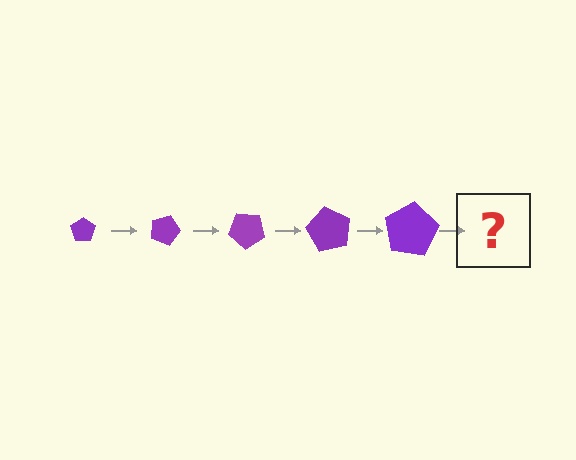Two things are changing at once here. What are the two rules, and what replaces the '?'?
The two rules are that the pentagon grows larger each step and it rotates 20 degrees each step. The '?' should be a pentagon, larger than the previous one and rotated 100 degrees from the start.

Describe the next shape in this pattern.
It should be a pentagon, larger than the previous one and rotated 100 degrees from the start.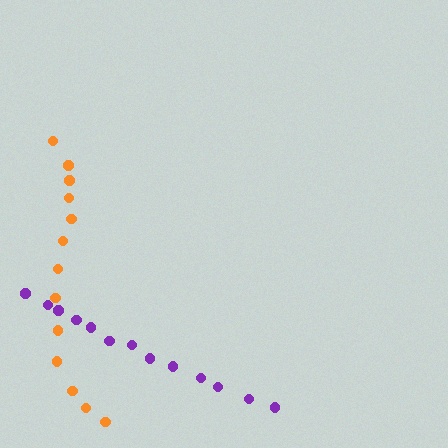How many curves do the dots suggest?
There are 2 distinct paths.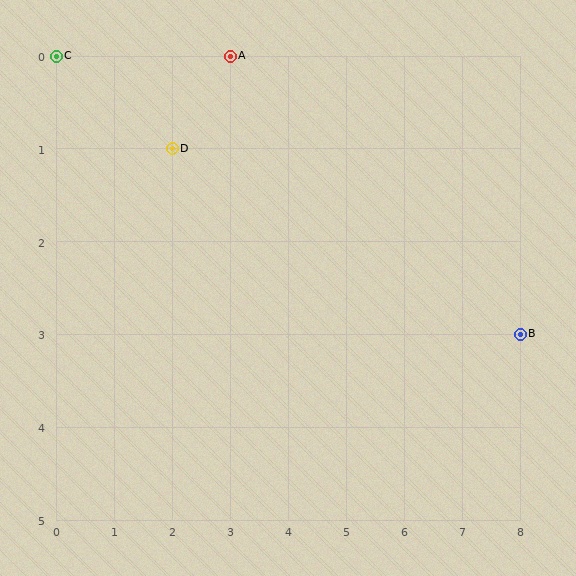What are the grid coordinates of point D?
Point D is at grid coordinates (2, 1).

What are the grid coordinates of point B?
Point B is at grid coordinates (8, 3).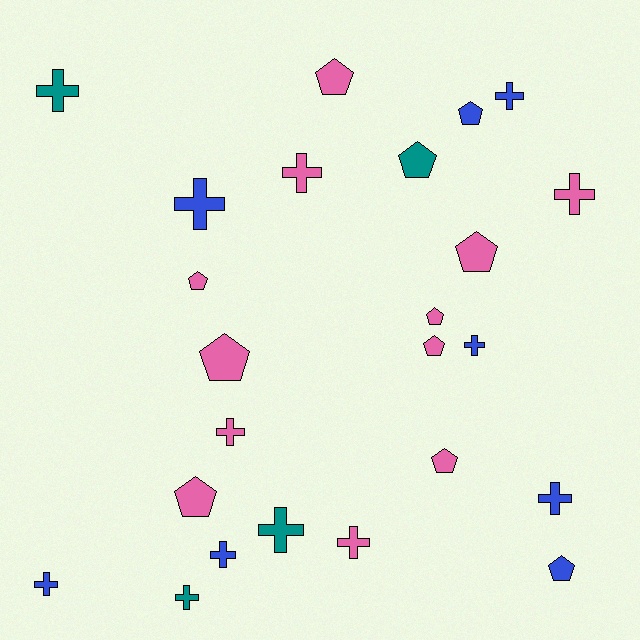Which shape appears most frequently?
Cross, with 13 objects.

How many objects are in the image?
There are 24 objects.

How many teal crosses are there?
There are 3 teal crosses.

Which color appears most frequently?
Pink, with 12 objects.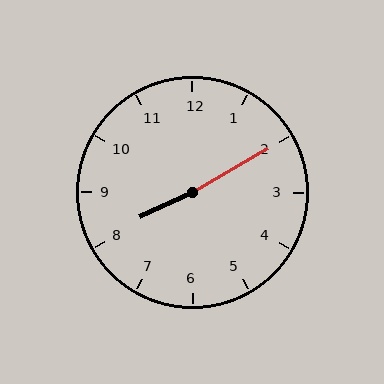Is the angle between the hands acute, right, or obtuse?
It is obtuse.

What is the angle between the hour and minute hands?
Approximately 175 degrees.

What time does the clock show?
8:10.